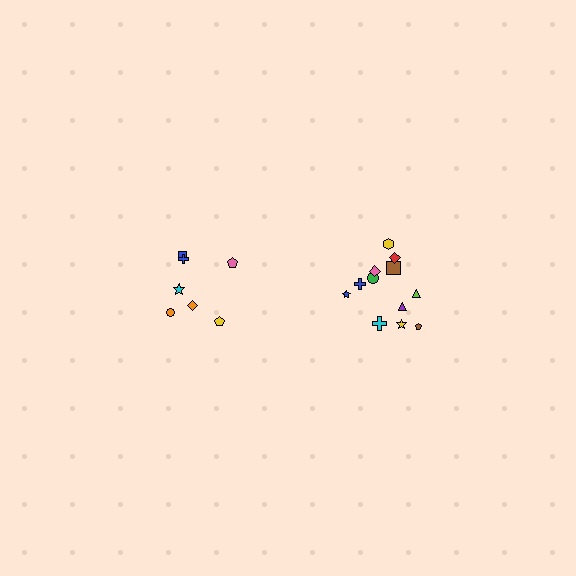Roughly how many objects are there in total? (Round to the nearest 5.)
Roughly 20 objects in total.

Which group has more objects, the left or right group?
The right group.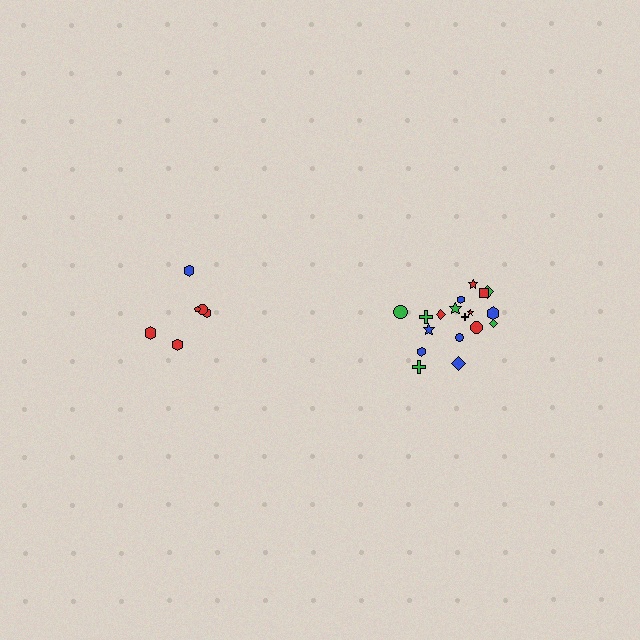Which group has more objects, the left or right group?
The right group.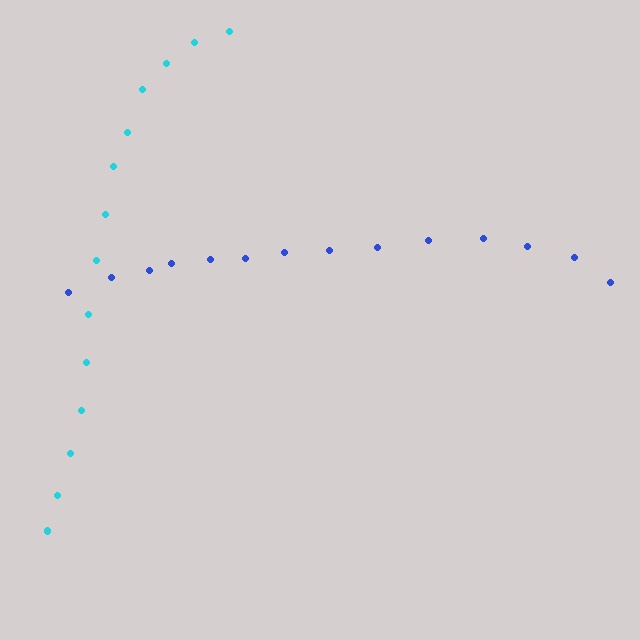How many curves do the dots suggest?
There are 2 distinct paths.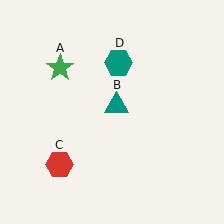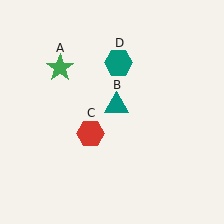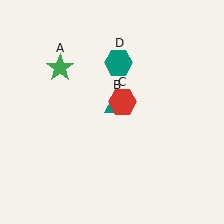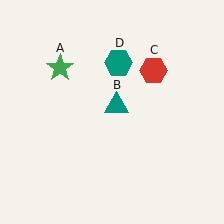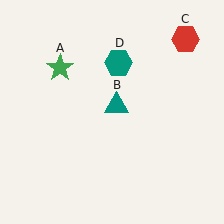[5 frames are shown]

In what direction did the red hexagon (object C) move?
The red hexagon (object C) moved up and to the right.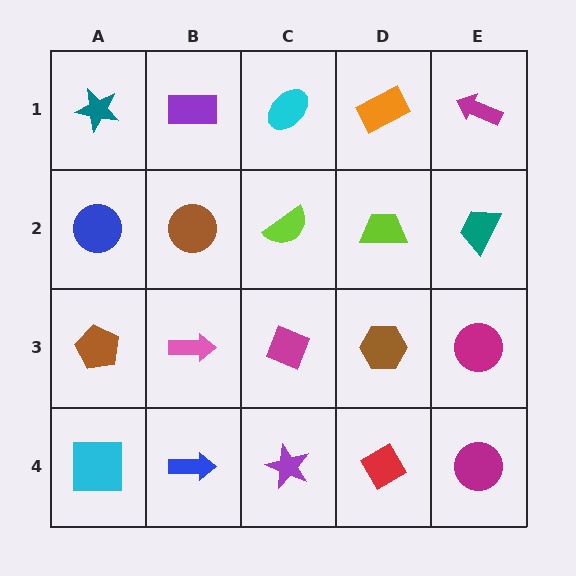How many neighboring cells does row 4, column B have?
3.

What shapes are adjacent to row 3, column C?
A lime semicircle (row 2, column C), a purple star (row 4, column C), a pink arrow (row 3, column B), a brown hexagon (row 3, column D).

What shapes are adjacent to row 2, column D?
An orange rectangle (row 1, column D), a brown hexagon (row 3, column D), a lime semicircle (row 2, column C), a teal trapezoid (row 2, column E).